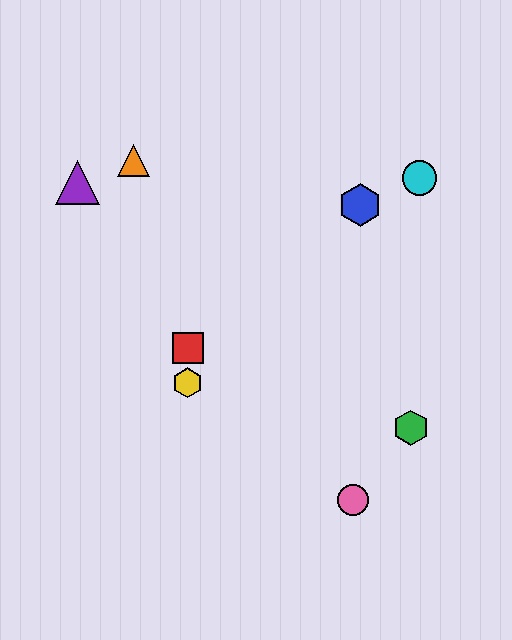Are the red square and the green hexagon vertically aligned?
No, the red square is at x≈188 and the green hexagon is at x≈411.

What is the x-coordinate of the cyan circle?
The cyan circle is at x≈419.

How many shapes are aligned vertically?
2 shapes (the red square, the yellow hexagon) are aligned vertically.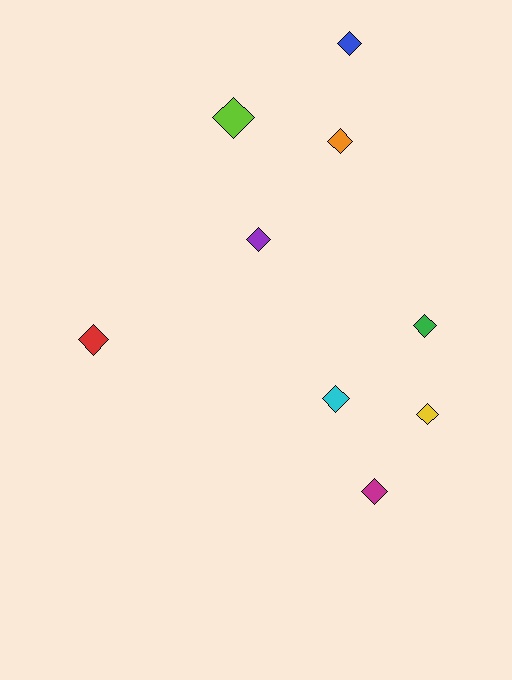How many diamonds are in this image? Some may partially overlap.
There are 9 diamonds.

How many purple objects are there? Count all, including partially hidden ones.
There is 1 purple object.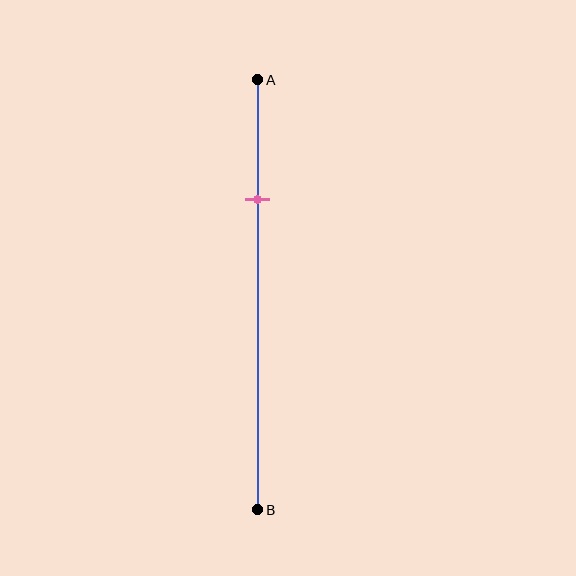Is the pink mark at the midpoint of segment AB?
No, the mark is at about 30% from A, not at the 50% midpoint.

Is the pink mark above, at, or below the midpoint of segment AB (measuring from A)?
The pink mark is above the midpoint of segment AB.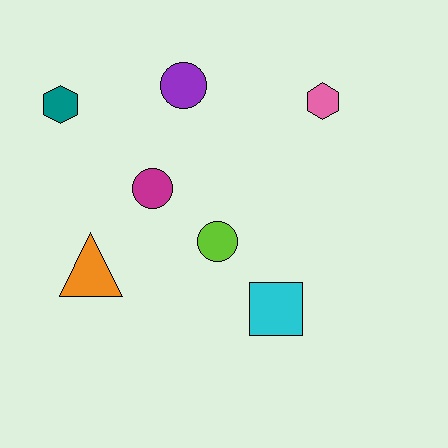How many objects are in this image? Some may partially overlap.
There are 7 objects.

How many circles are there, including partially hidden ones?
There are 3 circles.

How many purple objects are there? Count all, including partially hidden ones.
There is 1 purple object.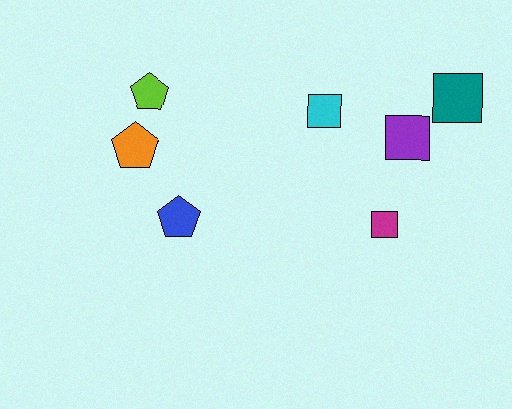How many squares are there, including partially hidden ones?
There are 4 squares.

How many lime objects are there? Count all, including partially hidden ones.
There is 1 lime object.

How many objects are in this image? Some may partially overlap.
There are 7 objects.